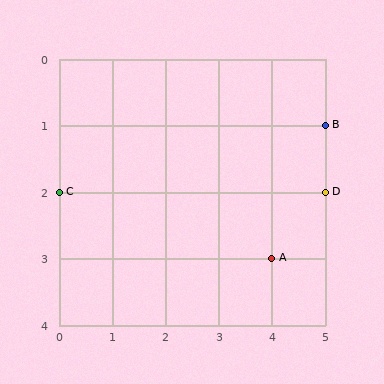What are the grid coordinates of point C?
Point C is at grid coordinates (0, 2).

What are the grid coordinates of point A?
Point A is at grid coordinates (4, 3).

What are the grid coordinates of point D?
Point D is at grid coordinates (5, 2).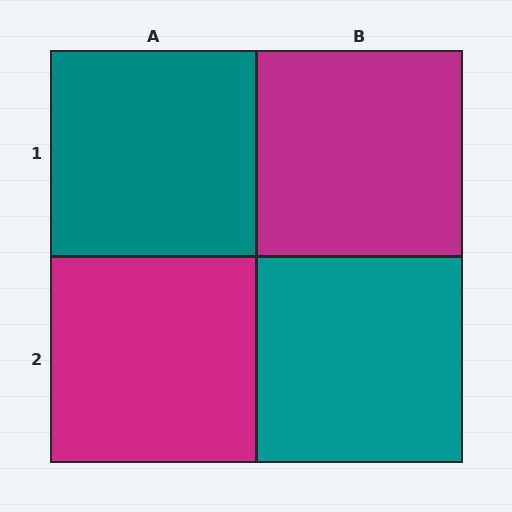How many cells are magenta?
2 cells are magenta.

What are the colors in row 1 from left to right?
Teal, magenta.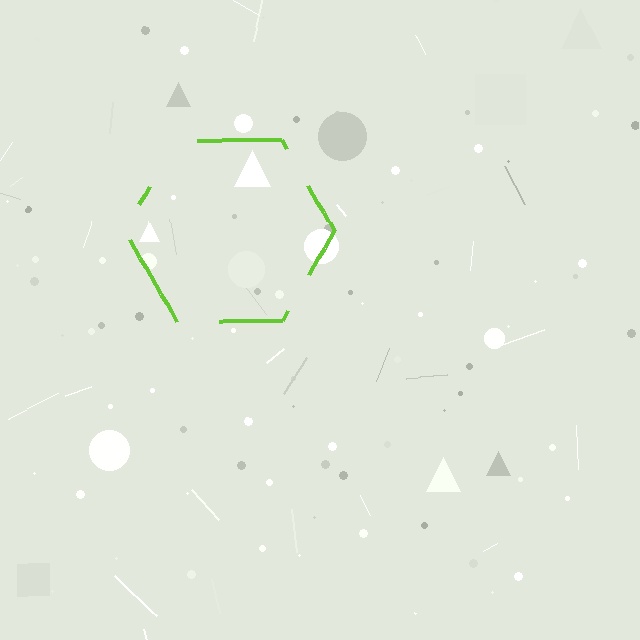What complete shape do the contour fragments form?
The contour fragments form a hexagon.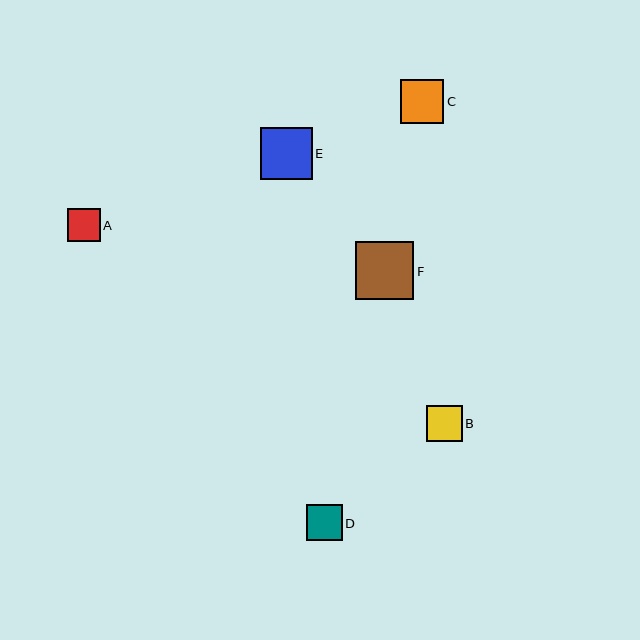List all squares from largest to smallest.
From largest to smallest: F, E, C, D, B, A.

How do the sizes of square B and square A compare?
Square B and square A are approximately the same size.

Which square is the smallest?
Square A is the smallest with a size of approximately 33 pixels.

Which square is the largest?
Square F is the largest with a size of approximately 58 pixels.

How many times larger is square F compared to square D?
Square F is approximately 1.6 times the size of square D.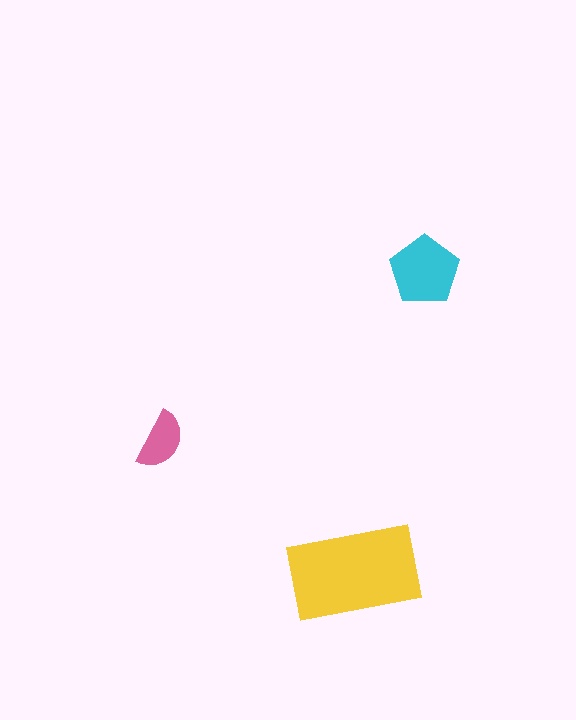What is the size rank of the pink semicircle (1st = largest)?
3rd.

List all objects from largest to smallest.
The yellow rectangle, the cyan pentagon, the pink semicircle.